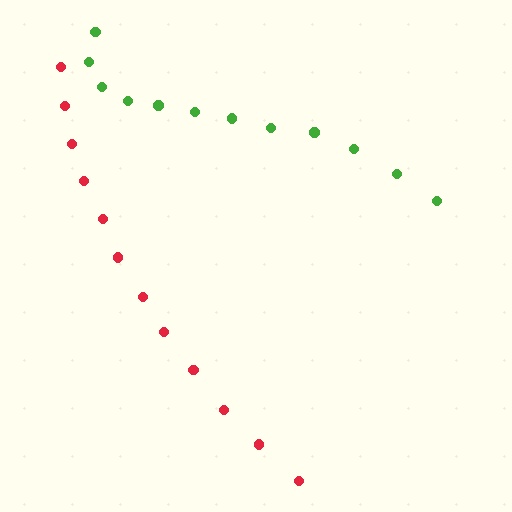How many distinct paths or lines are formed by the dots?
There are 2 distinct paths.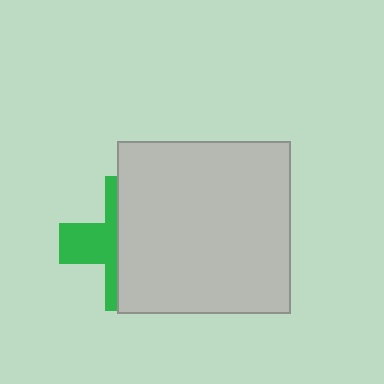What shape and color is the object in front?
The object in front is a light gray square.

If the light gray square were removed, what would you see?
You would see the complete green cross.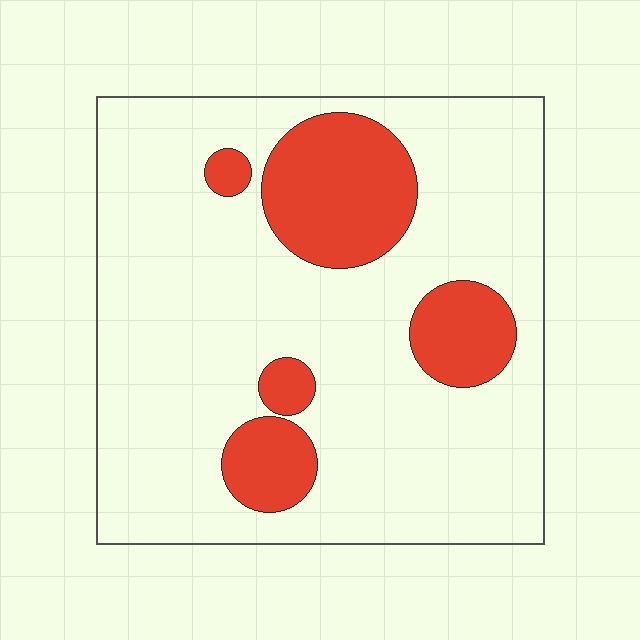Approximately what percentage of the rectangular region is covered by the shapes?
Approximately 20%.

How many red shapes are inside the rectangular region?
5.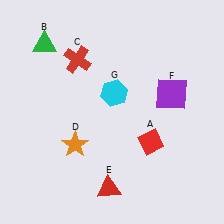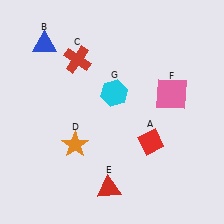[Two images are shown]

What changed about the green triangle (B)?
In Image 1, B is green. In Image 2, it changed to blue.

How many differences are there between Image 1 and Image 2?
There are 2 differences between the two images.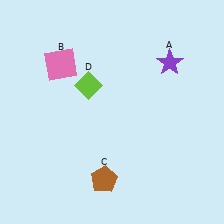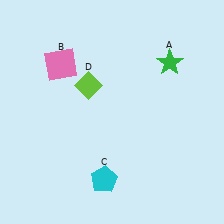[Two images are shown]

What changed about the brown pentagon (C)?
In Image 1, C is brown. In Image 2, it changed to cyan.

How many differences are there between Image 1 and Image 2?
There are 2 differences between the two images.